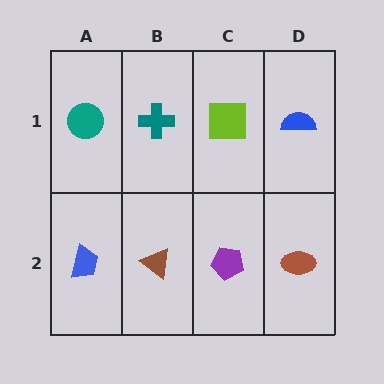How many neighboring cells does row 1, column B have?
3.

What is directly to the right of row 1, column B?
A lime square.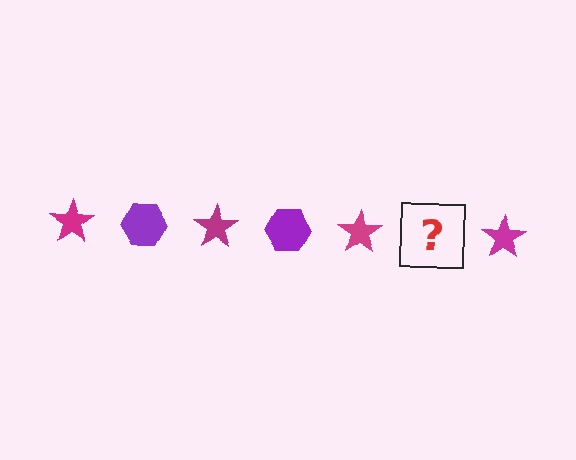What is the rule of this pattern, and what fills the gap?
The rule is that the pattern alternates between magenta star and purple hexagon. The gap should be filled with a purple hexagon.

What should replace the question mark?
The question mark should be replaced with a purple hexagon.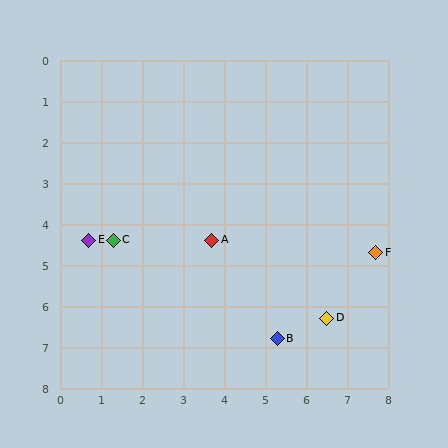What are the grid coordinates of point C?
Point C is at approximately (1.3, 4.4).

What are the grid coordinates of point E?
Point E is at approximately (0.7, 4.4).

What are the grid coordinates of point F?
Point F is at approximately (7.7, 4.7).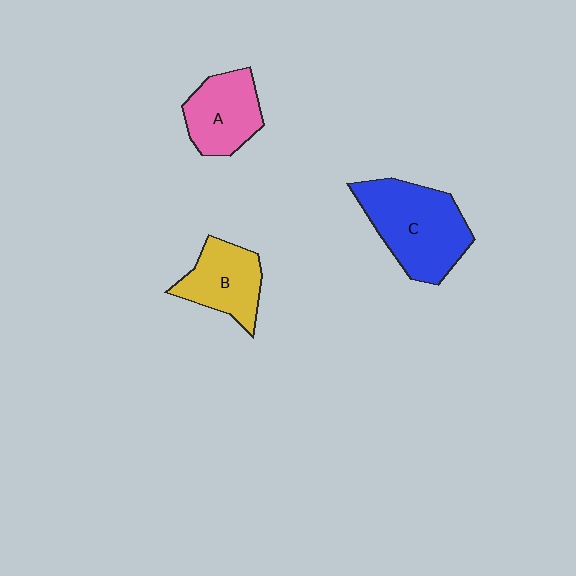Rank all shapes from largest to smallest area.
From largest to smallest: C (blue), A (pink), B (yellow).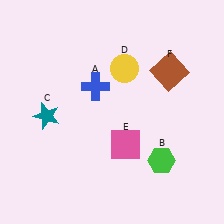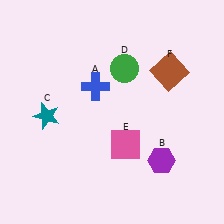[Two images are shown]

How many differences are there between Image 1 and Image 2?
There are 2 differences between the two images.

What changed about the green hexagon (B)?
In Image 1, B is green. In Image 2, it changed to purple.